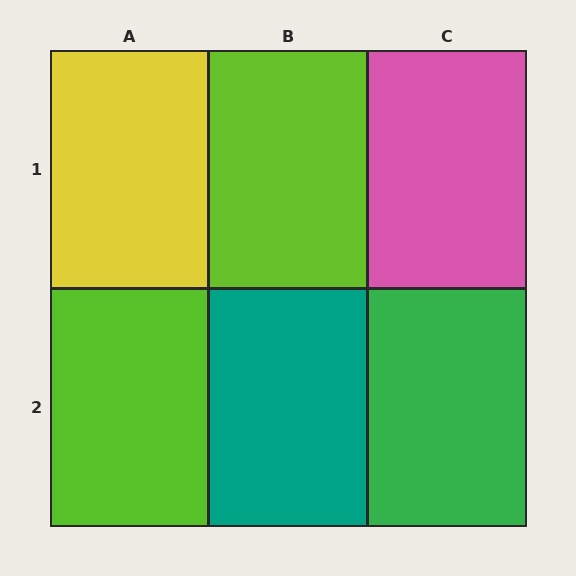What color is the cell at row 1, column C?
Pink.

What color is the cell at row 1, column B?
Lime.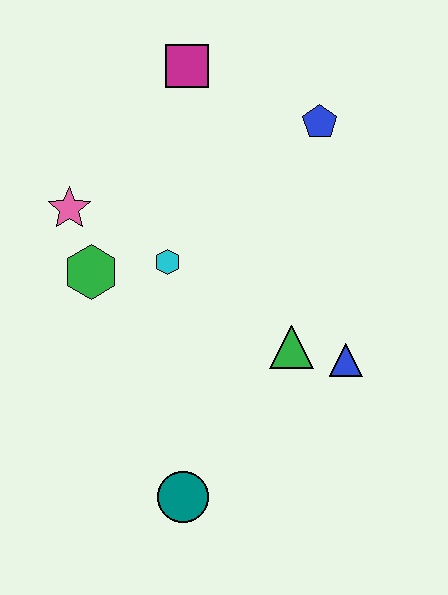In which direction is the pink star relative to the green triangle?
The pink star is to the left of the green triangle.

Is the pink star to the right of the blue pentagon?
No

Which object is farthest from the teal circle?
The magenta square is farthest from the teal circle.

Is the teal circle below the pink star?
Yes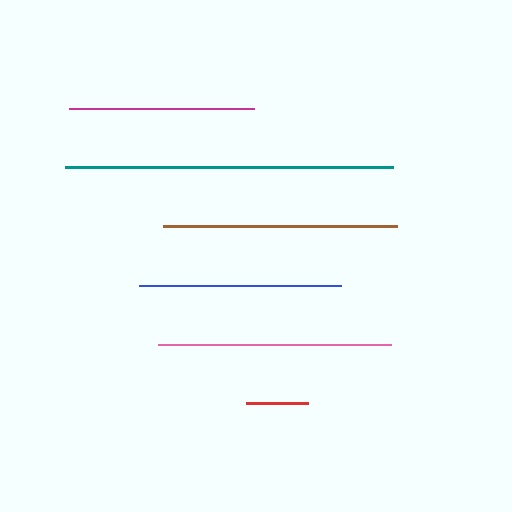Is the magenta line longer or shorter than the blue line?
The blue line is longer than the magenta line.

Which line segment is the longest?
The teal line is the longest at approximately 328 pixels.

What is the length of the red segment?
The red segment is approximately 62 pixels long.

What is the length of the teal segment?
The teal segment is approximately 328 pixels long.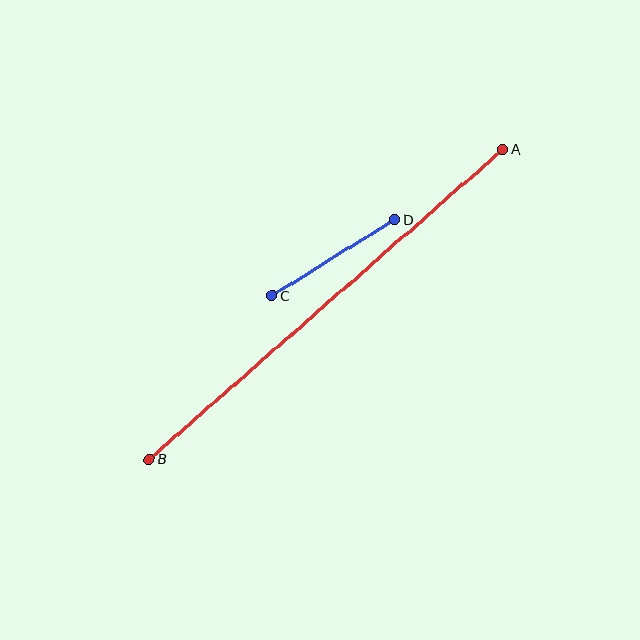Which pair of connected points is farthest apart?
Points A and B are farthest apart.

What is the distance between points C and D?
The distance is approximately 144 pixels.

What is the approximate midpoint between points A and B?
The midpoint is at approximately (326, 304) pixels.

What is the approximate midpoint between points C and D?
The midpoint is at approximately (333, 258) pixels.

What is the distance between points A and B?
The distance is approximately 470 pixels.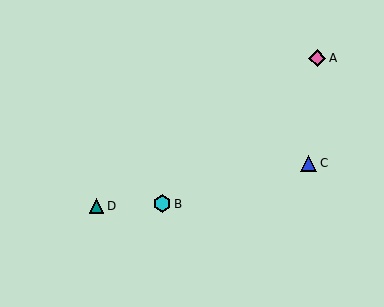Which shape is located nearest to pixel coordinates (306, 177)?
The blue triangle (labeled C) at (309, 163) is nearest to that location.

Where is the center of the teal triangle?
The center of the teal triangle is at (96, 206).